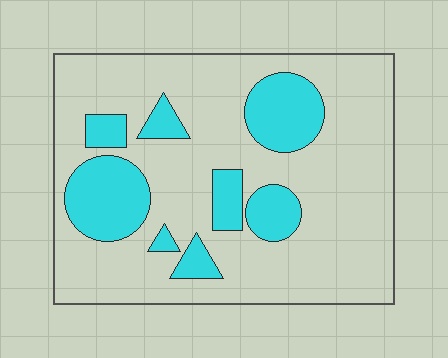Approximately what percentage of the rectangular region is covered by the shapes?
Approximately 25%.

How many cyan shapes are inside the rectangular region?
8.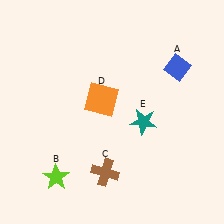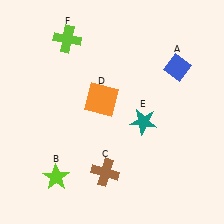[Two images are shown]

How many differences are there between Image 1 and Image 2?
There is 1 difference between the two images.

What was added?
A lime cross (F) was added in Image 2.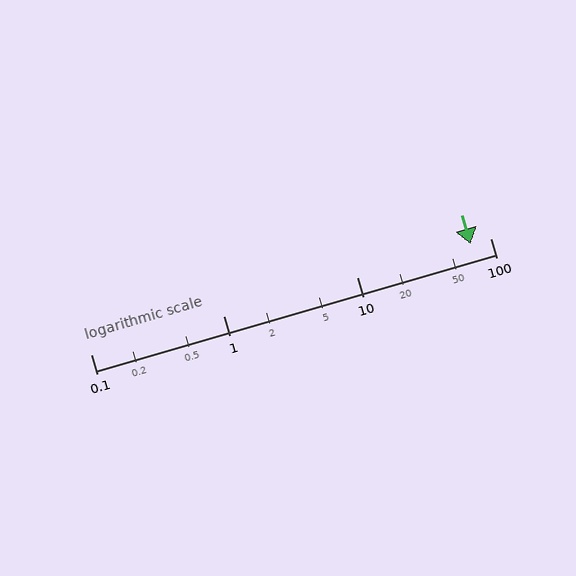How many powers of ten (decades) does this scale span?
The scale spans 3 decades, from 0.1 to 100.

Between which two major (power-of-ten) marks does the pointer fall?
The pointer is between 10 and 100.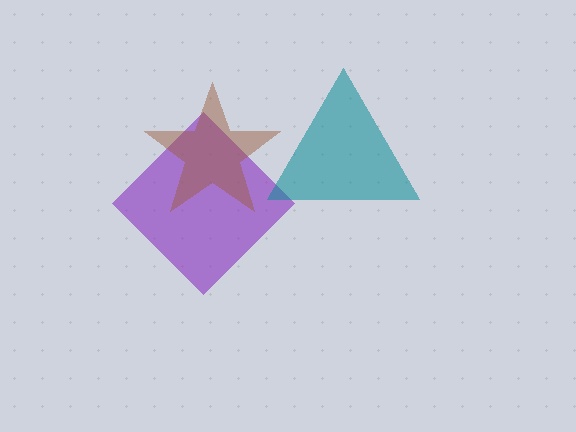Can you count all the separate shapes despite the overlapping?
Yes, there are 3 separate shapes.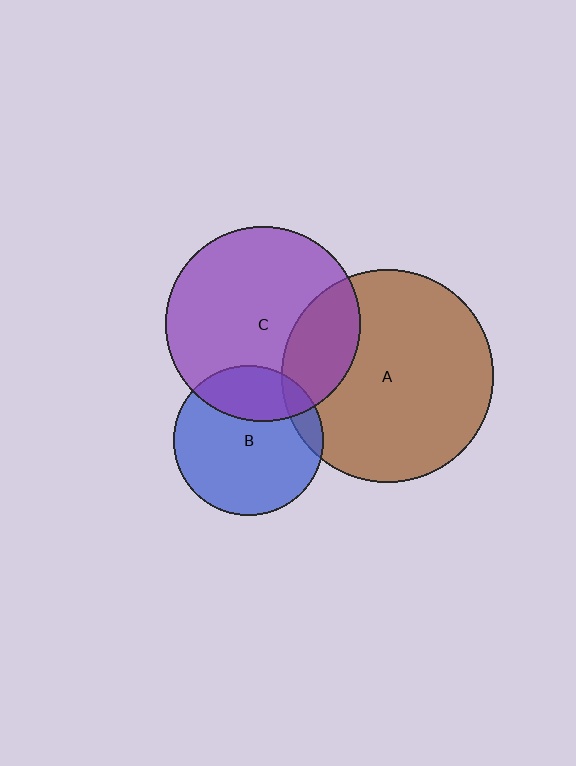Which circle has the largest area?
Circle A (brown).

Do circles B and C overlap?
Yes.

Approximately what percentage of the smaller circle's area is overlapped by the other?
Approximately 25%.